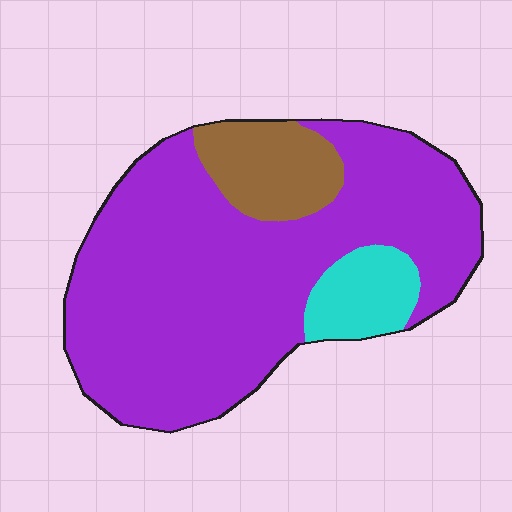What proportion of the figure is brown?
Brown covers about 15% of the figure.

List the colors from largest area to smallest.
From largest to smallest: purple, brown, cyan.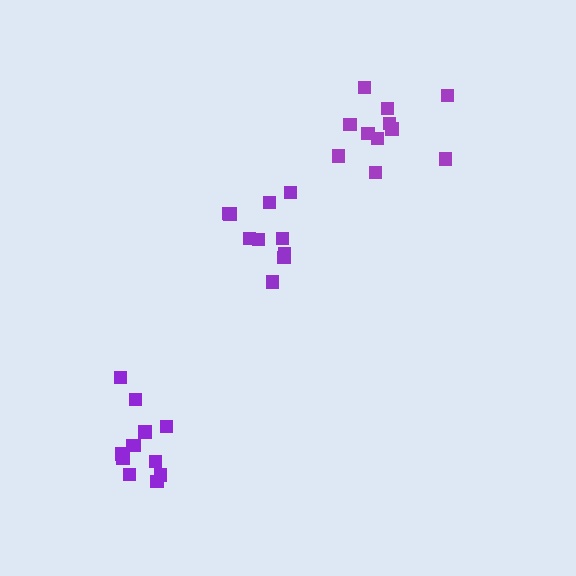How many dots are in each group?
Group 1: 11 dots, Group 2: 12 dots, Group 3: 10 dots (33 total).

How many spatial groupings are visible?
There are 3 spatial groupings.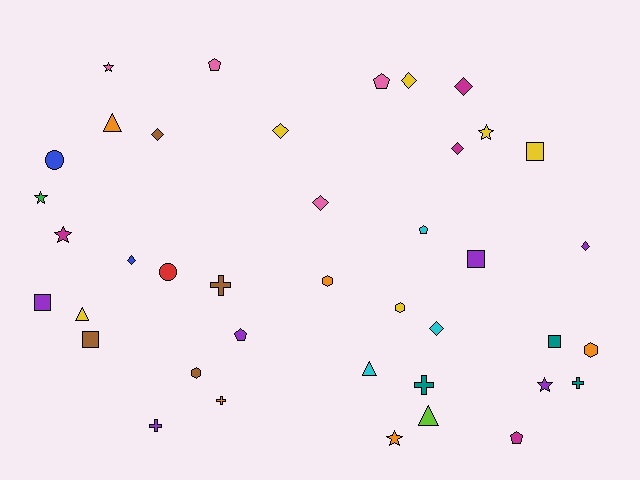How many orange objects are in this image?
There are 5 orange objects.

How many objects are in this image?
There are 40 objects.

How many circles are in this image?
There are 2 circles.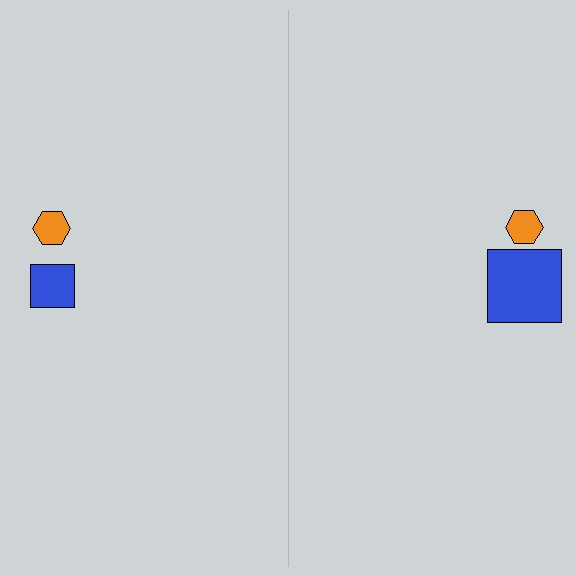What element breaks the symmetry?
The blue square on the right side has a different size than its mirror counterpart.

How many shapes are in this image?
There are 4 shapes in this image.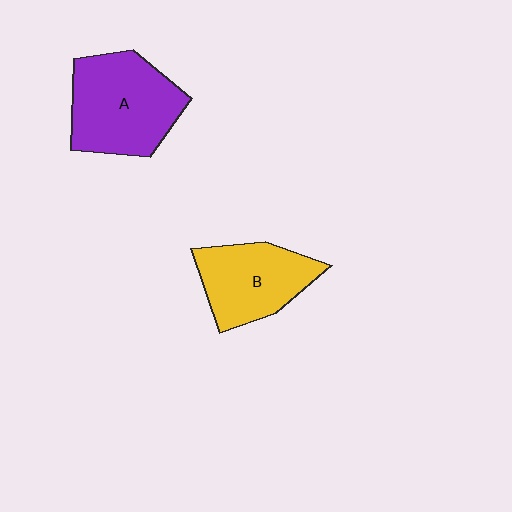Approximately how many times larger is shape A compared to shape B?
Approximately 1.3 times.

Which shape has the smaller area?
Shape B (yellow).